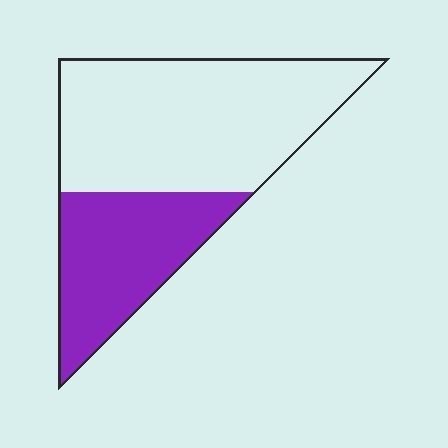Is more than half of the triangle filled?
No.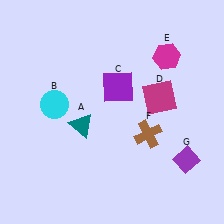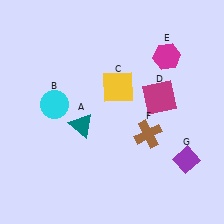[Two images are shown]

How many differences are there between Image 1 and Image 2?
There is 1 difference between the two images.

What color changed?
The square (C) changed from purple in Image 1 to yellow in Image 2.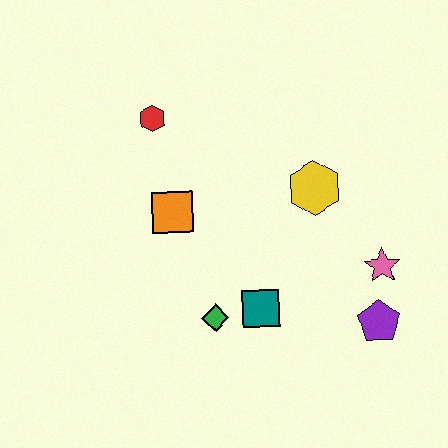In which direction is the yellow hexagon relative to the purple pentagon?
The yellow hexagon is above the purple pentagon.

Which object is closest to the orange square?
The red hexagon is closest to the orange square.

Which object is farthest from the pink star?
The red hexagon is farthest from the pink star.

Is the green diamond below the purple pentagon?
No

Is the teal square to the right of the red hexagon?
Yes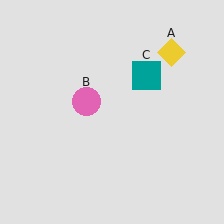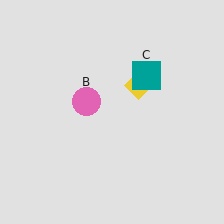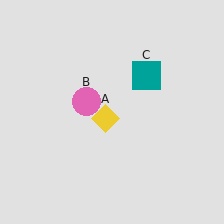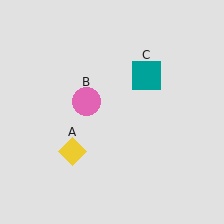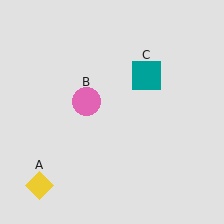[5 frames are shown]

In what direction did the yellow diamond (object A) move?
The yellow diamond (object A) moved down and to the left.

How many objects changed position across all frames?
1 object changed position: yellow diamond (object A).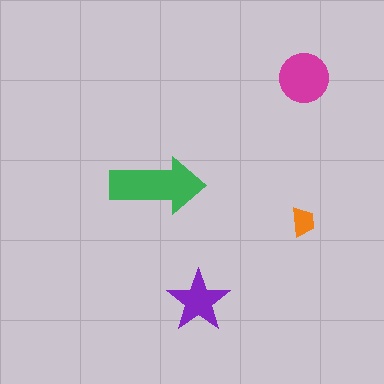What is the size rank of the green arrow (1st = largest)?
1st.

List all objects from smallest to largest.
The orange trapezoid, the purple star, the magenta circle, the green arrow.